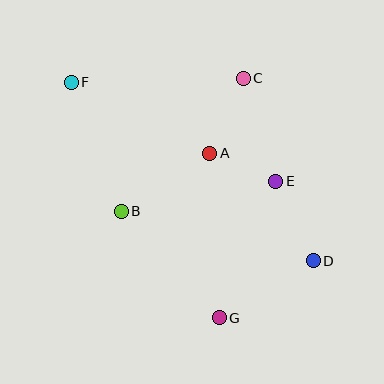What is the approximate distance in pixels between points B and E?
The distance between B and E is approximately 157 pixels.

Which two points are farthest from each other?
Points D and F are farthest from each other.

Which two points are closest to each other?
Points A and E are closest to each other.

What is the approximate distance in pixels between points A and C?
The distance between A and C is approximately 82 pixels.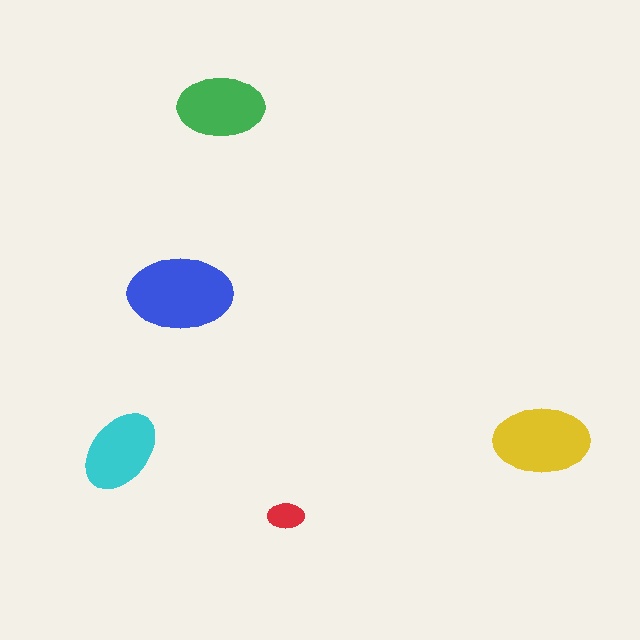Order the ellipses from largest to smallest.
the blue one, the yellow one, the green one, the cyan one, the red one.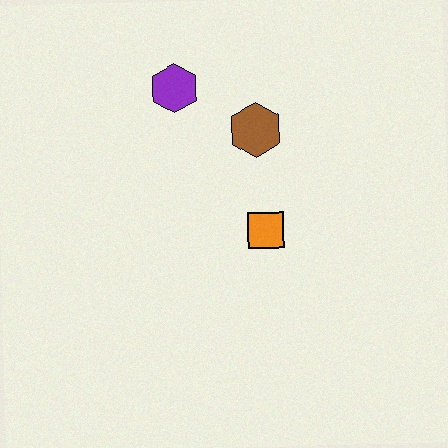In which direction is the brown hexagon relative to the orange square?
The brown hexagon is above the orange square.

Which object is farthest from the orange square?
The purple hexagon is farthest from the orange square.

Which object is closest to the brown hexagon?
The purple hexagon is closest to the brown hexagon.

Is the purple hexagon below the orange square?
No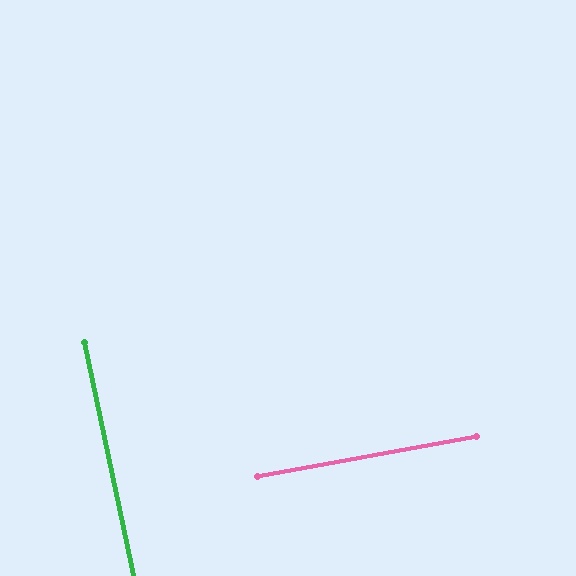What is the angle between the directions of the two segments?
Approximately 89 degrees.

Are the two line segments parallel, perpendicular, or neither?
Perpendicular — they meet at approximately 89°.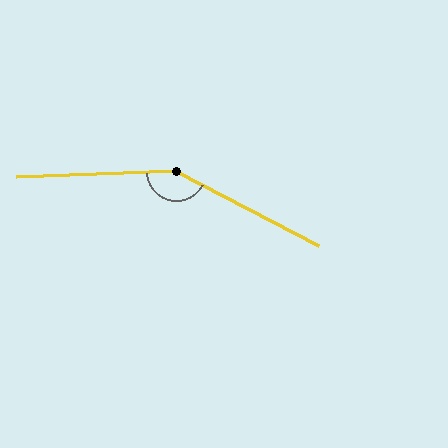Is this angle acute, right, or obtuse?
It is obtuse.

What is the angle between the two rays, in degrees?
Approximately 150 degrees.